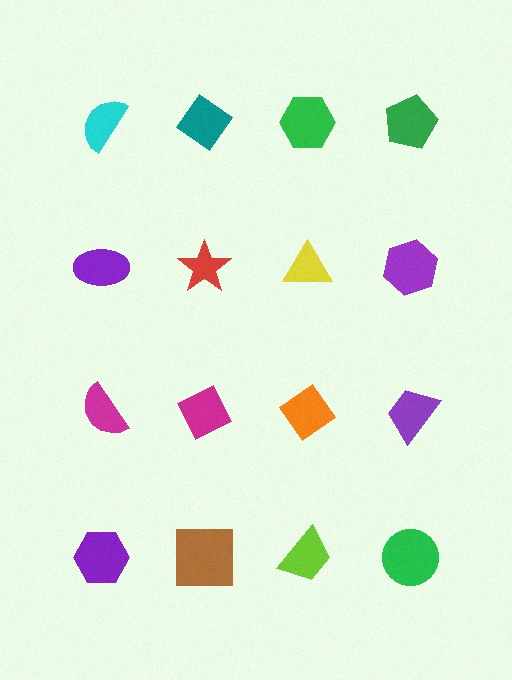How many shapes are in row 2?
4 shapes.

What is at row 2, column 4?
A purple hexagon.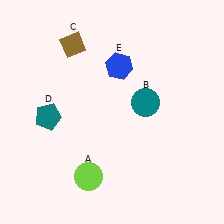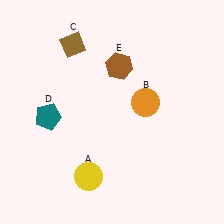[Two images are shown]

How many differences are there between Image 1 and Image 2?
There are 3 differences between the two images.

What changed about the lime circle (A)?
In Image 1, A is lime. In Image 2, it changed to yellow.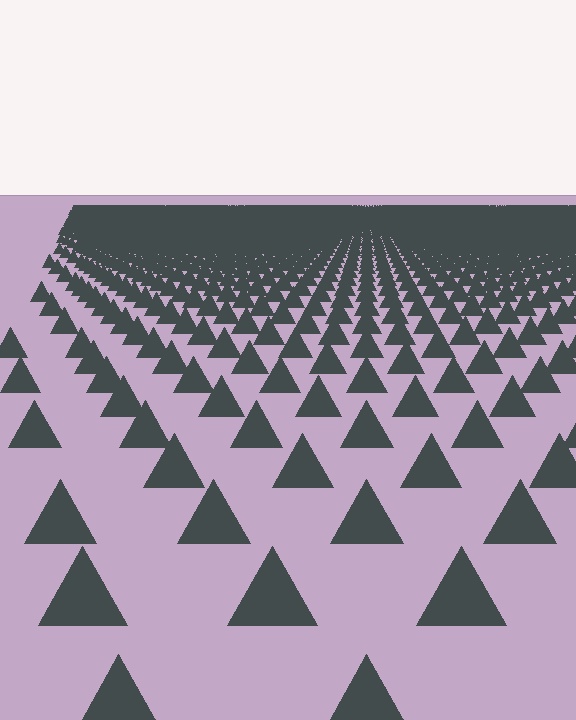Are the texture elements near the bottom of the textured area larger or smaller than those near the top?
Larger. Near the bottom, elements are closer to the viewer and appear at a bigger on-screen size.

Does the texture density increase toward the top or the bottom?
Density increases toward the top.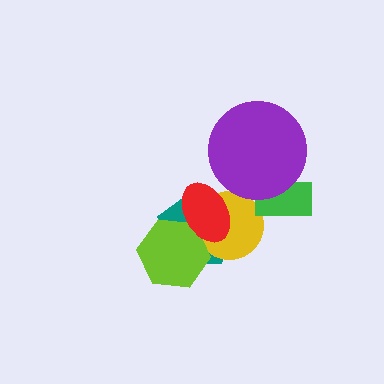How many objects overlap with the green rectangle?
1 object overlaps with the green rectangle.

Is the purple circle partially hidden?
No, no other shape covers it.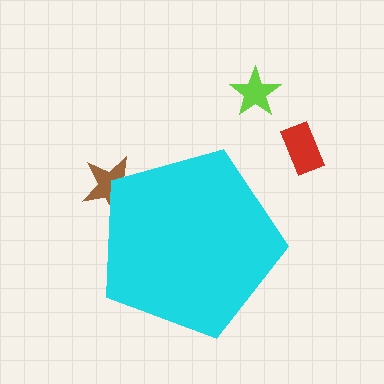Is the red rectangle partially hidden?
No, the red rectangle is fully visible.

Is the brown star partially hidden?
Yes, the brown star is partially hidden behind the cyan pentagon.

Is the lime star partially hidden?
No, the lime star is fully visible.